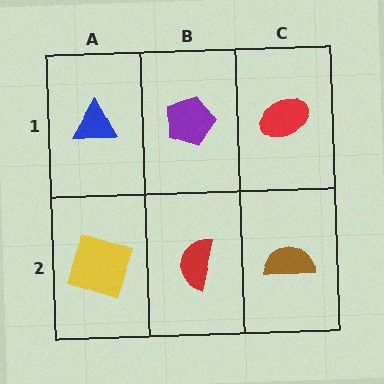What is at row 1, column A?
A blue triangle.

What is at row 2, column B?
A red semicircle.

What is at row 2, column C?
A brown semicircle.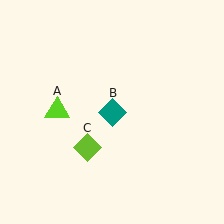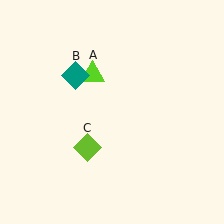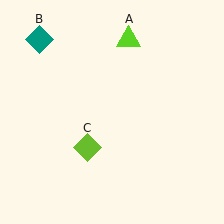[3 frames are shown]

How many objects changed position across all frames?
2 objects changed position: lime triangle (object A), teal diamond (object B).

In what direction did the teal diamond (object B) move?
The teal diamond (object B) moved up and to the left.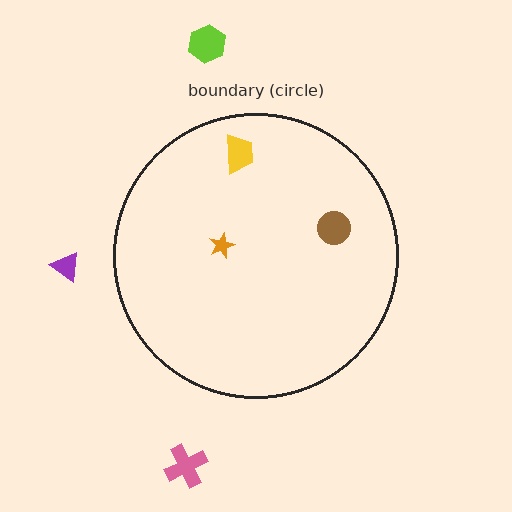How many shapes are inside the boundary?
3 inside, 3 outside.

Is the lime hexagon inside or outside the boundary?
Outside.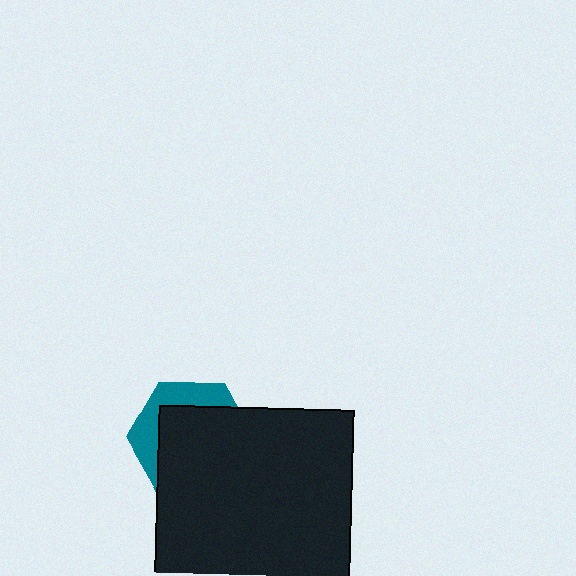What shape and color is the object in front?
The object in front is a black square.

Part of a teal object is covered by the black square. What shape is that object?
It is a hexagon.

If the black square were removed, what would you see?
You would see the complete teal hexagon.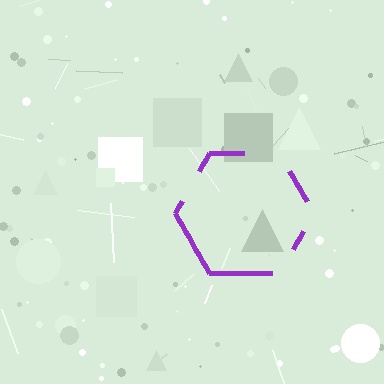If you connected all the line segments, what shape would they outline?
They would outline a hexagon.